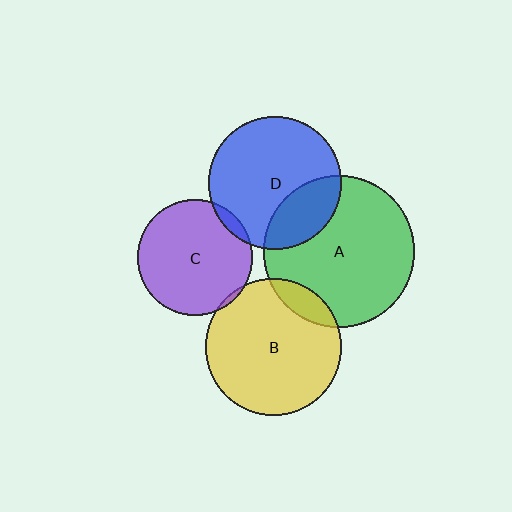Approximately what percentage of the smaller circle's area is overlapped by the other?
Approximately 5%.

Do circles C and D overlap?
Yes.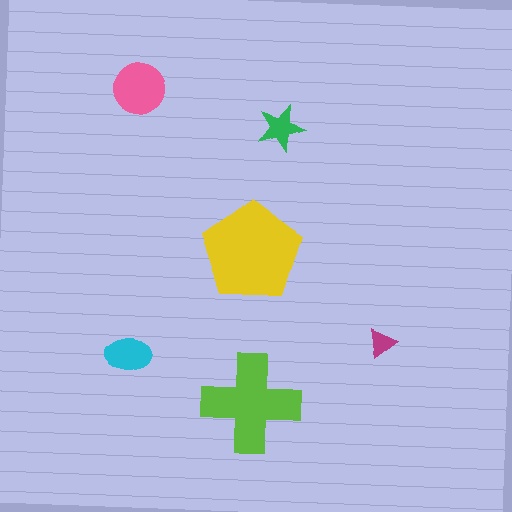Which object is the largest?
The yellow pentagon.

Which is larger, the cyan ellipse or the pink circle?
The pink circle.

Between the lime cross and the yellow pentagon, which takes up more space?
The yellow pentagon.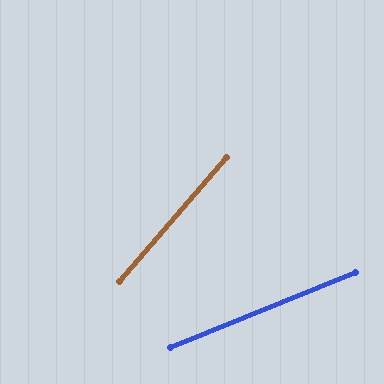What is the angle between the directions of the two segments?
Approximately 27 degrees.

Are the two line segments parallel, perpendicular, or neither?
Neither parallel nor perpendicular — they differ by about 27°.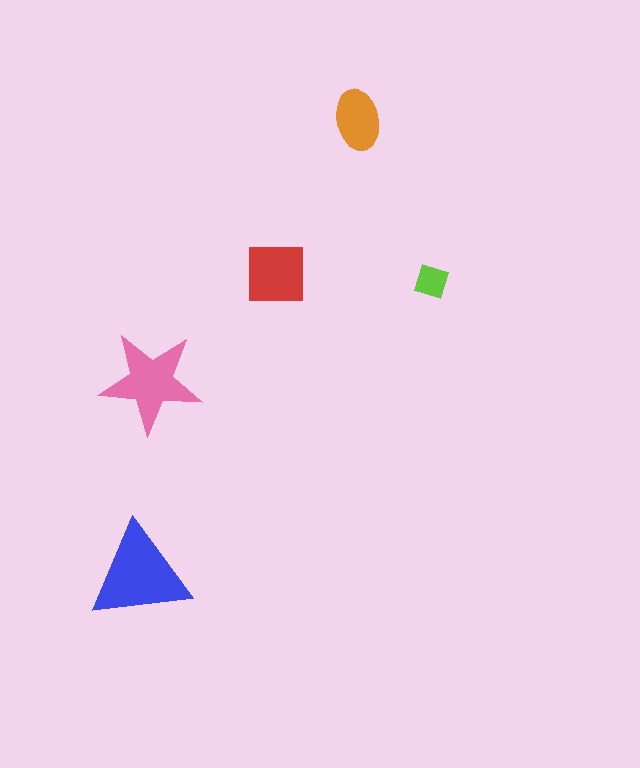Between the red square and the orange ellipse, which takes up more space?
The red square.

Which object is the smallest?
The lime diamond.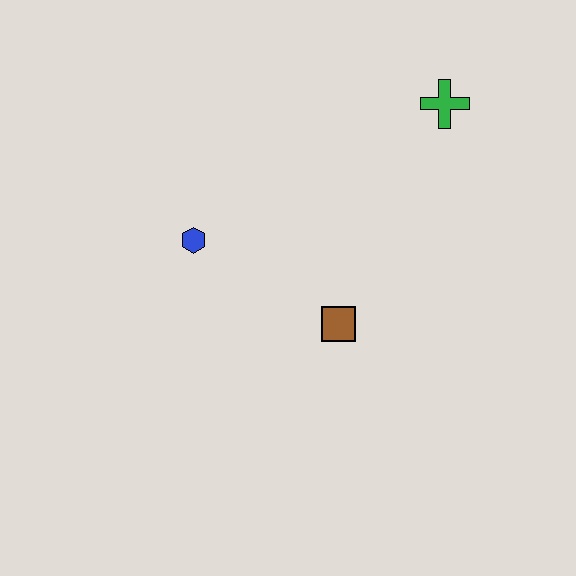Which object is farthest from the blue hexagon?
The green cross is farthest from the blue hexagon.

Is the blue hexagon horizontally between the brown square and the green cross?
No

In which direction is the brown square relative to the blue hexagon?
The brown square is to the right of the blue hexagon.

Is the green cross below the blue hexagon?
No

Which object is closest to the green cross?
The brown square is closest to the green cross.